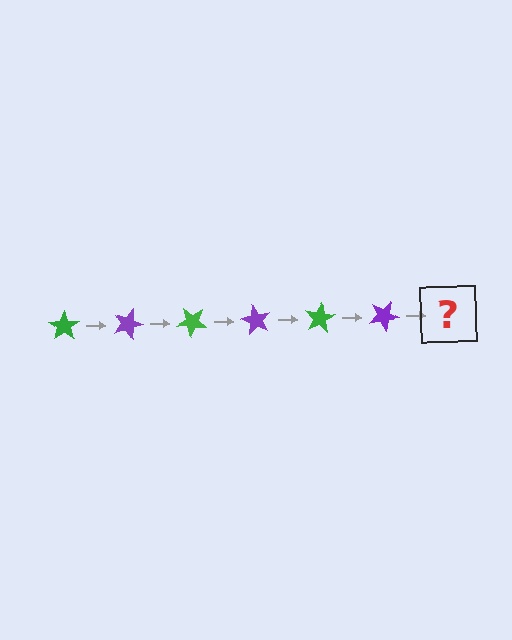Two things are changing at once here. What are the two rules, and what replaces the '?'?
The two rules are that it rotates 20 degrees each step and the color cycles through green and purple. The '?' should be a green star, rotated 120 degrees from the start.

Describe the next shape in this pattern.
It should be a green star, rotated 120 degrees from the start.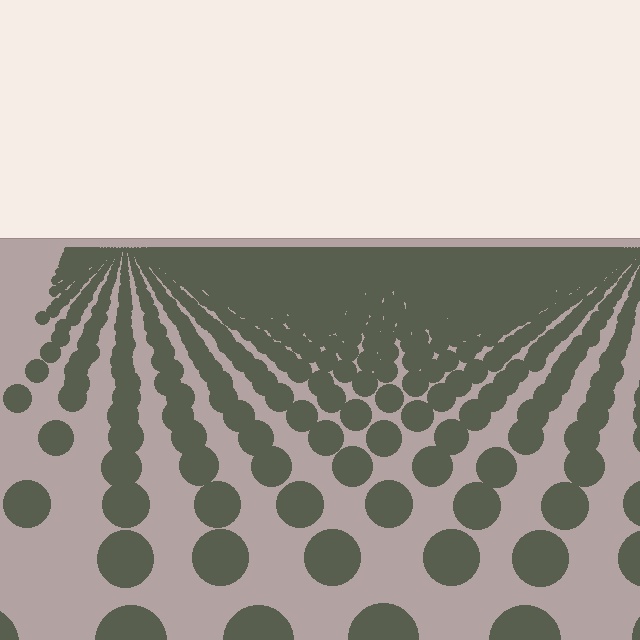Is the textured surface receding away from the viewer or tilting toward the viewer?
The surface is receding away from the viewer. Texture elements get smaller and denser toward the top.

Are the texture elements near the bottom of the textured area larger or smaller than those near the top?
Larger. Near the bottom, elements are closer to the viewer and appear at a bigger on-screen size.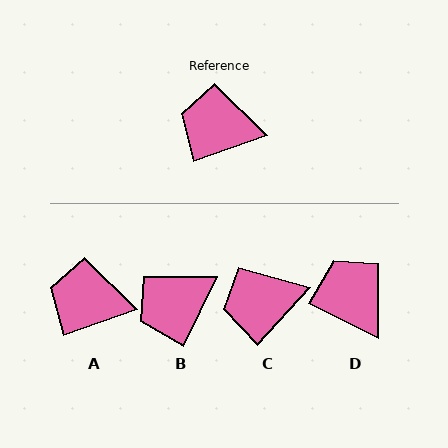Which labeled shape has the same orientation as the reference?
A.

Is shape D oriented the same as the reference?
No, it is off by about 45 degrees.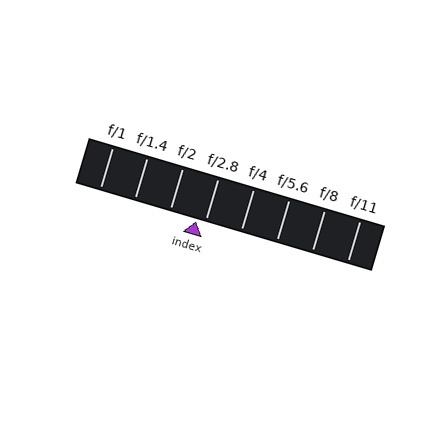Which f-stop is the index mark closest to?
The index mark is closest to f/2.8.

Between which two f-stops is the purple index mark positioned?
The index mark is between f/2 and f/2.8.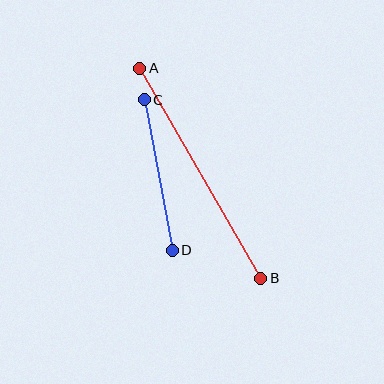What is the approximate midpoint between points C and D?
The midpoint is at approximately (158, 175) pixels.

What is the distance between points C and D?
The distance is approximately 153 pixels.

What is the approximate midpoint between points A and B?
The midpoint is at approximately (200, 173) pixels.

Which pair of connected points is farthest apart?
Points A and B are farthest apart.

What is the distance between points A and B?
The distance is approximately 242 pixels.